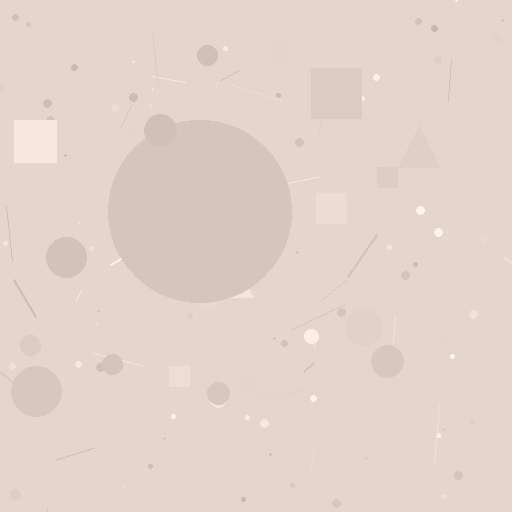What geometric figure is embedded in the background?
A circle is embedded in the background.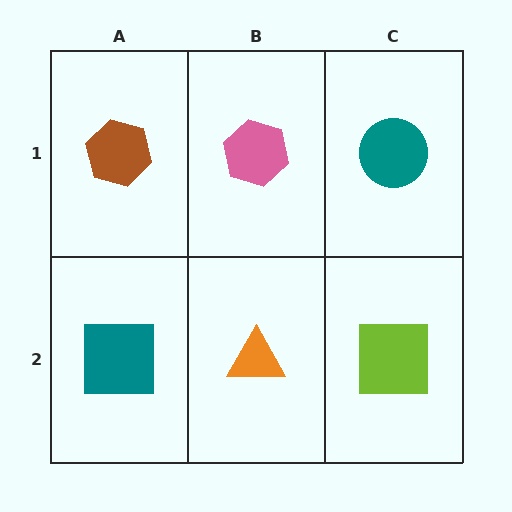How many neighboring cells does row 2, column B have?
3.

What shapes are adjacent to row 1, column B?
An orange triangle (row 2, column B), a brown hexagon (row 1, column A), a teal circle (row 1, column C).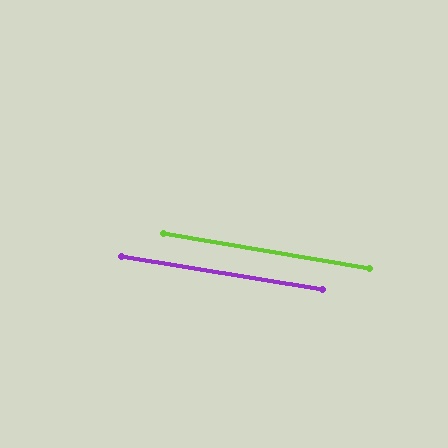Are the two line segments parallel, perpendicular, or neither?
Parallel — their directions differ by only 0.0°.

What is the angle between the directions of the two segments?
Approximately 0 degrees.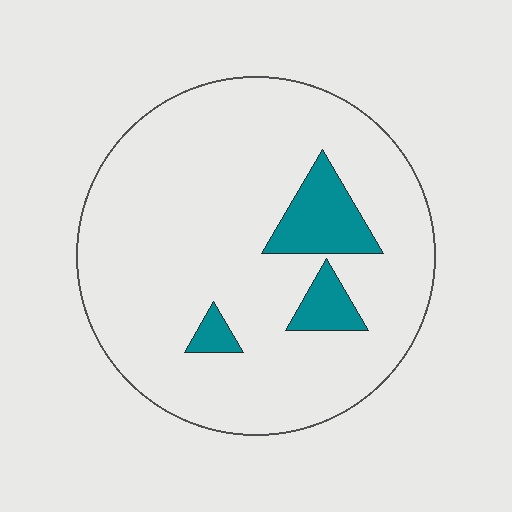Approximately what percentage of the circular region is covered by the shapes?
Approximately 10%.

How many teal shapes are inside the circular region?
3.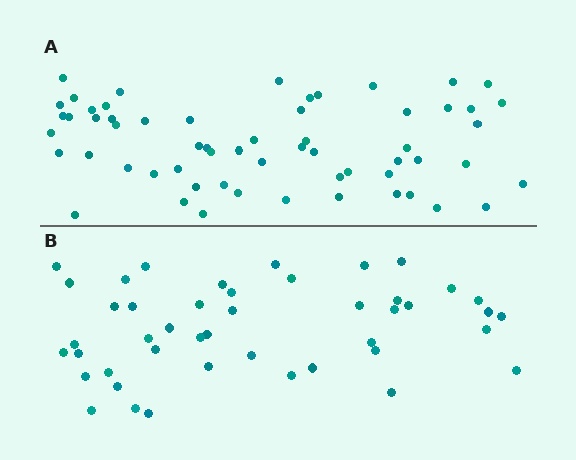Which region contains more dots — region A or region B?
Region A (the top region) has more dots.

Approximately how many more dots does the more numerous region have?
Region A has approximately 15 more dots than region B.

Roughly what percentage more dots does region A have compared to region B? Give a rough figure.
About 35% more.